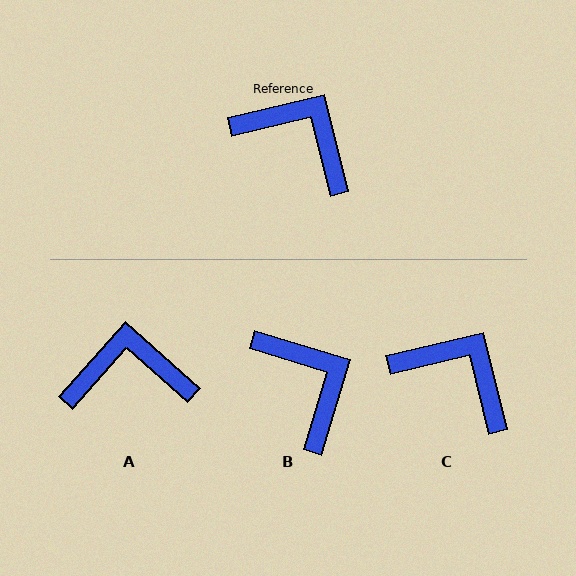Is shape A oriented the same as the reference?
No, it is off by about 35 degrees.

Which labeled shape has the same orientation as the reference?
C.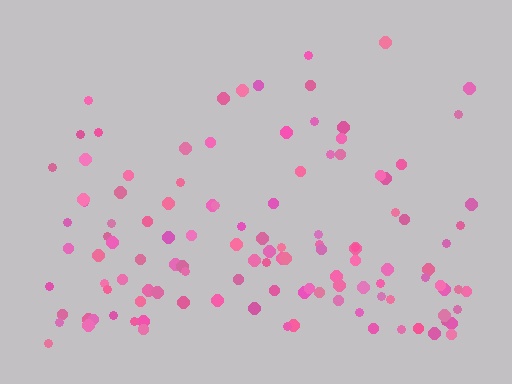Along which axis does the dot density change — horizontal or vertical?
Vertical.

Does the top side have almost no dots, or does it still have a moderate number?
Still a moderate number, just noticeably fewer than the bottom.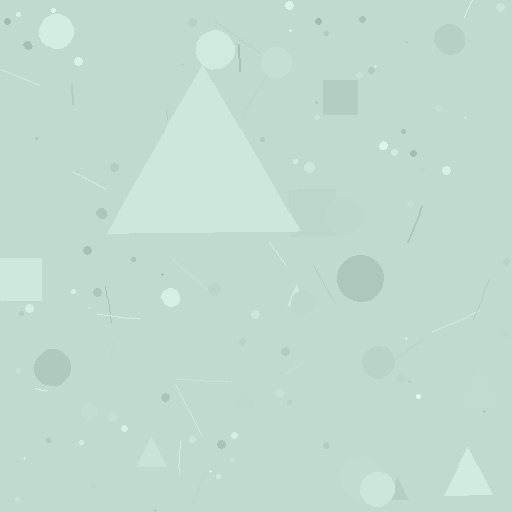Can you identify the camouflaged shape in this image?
The camouflaged shape is a triangle.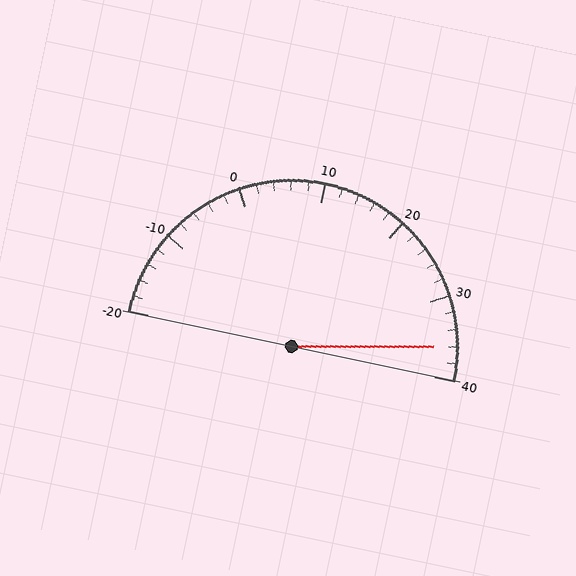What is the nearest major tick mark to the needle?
The nearest major tick mark is 40.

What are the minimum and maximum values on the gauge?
The gauge ranges from -20 to 40.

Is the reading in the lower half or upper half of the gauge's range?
The reading is in the upper half of the range (-20 to 40).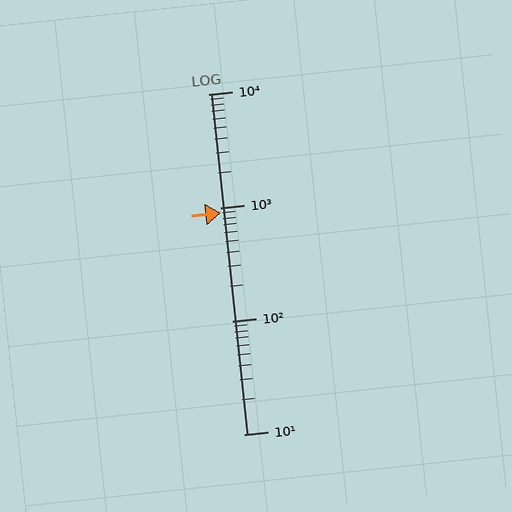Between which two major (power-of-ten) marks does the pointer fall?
The pointer is between 100 and 1000.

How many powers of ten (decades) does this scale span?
The scale spans 3 decades, from 10 to 10000.